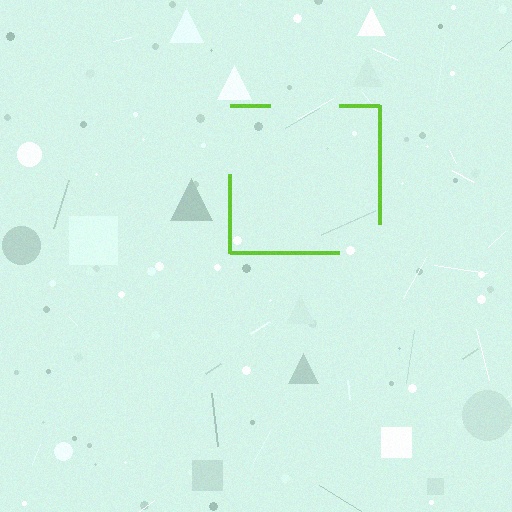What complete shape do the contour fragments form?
The contour fragments form a square.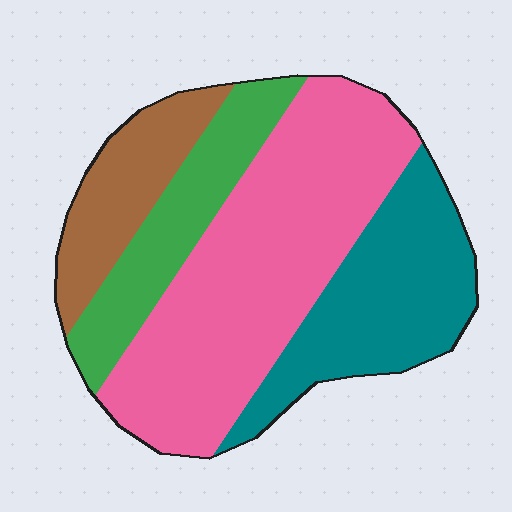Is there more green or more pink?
Pink.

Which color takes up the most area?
Pink, at roughly 45%.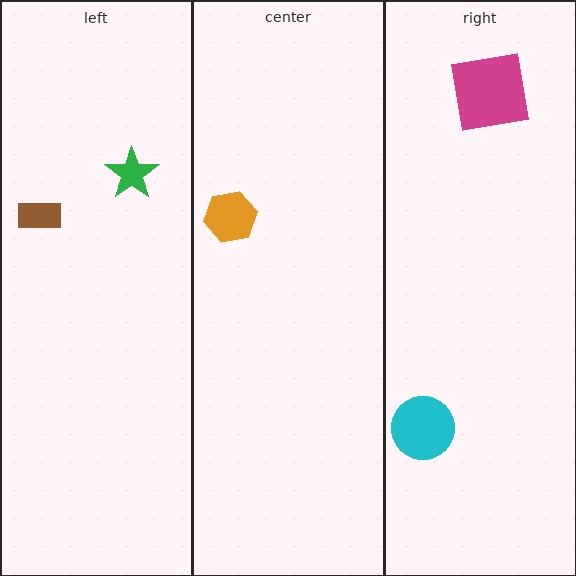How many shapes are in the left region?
2.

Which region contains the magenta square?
The right region.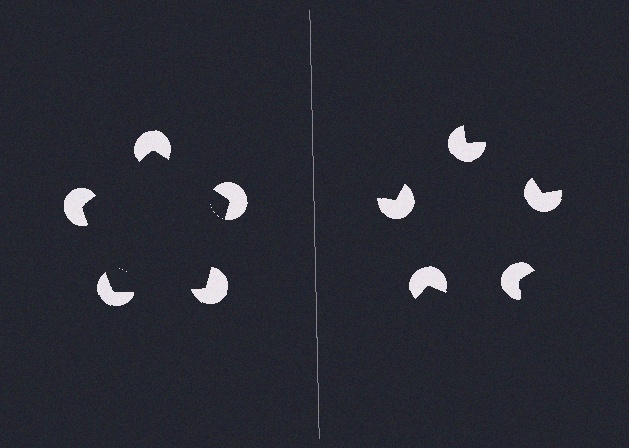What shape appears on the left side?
An illusory pentagon.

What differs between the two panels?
The pac-man discs are positioned identically on both sides; only the wedge orientations differ. On the left they align to a pentagon; on the right they are misaligned.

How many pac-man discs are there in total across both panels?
10 — 5 on each side.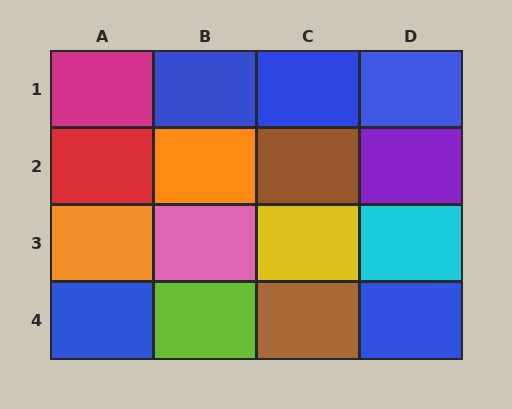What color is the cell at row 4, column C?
Brown.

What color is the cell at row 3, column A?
Orange.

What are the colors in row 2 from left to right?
Red, orange, brown, purple.